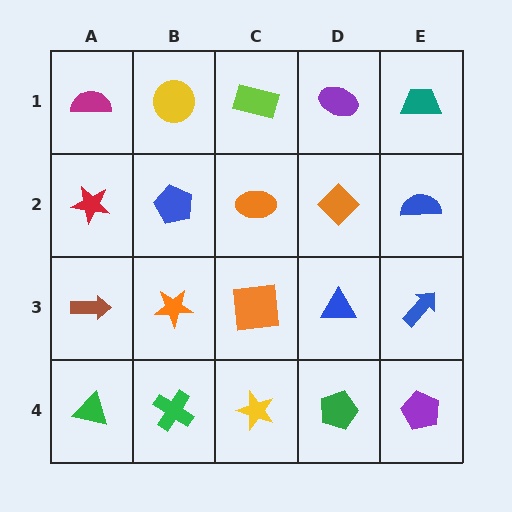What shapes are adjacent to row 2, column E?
A teal trapezoid (row 1, column E), a blue arrow (row 3, column E), an orange diamond (row 2, column D).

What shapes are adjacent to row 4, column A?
A brown arrow (row 3, column A), a green cross (row 4, column B).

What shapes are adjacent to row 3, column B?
A blue pentagon (row 2, column B), a green cross (row 4, column B), a brown arrow (row 3, column A), an orange square (row 3, column C).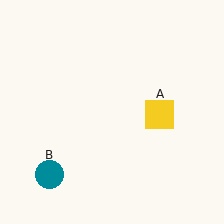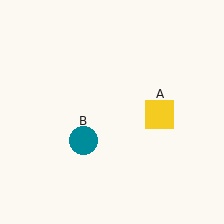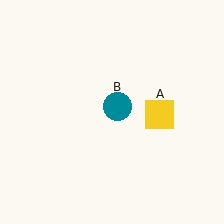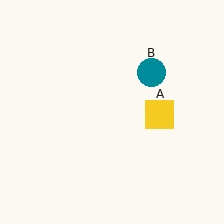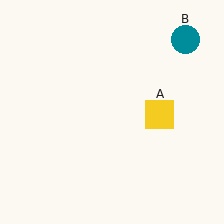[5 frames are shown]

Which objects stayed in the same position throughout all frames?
Yellow square (object A) remained stationary.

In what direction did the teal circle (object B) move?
The teal circle (object B) moved up and to the right.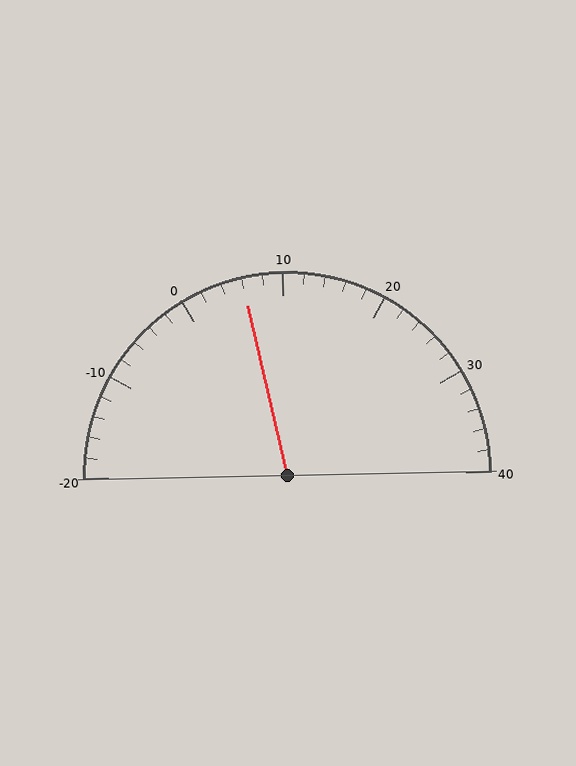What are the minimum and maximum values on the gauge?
The gauge ranges from -20 to 40.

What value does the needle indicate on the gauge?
The needle indicates approximately 6.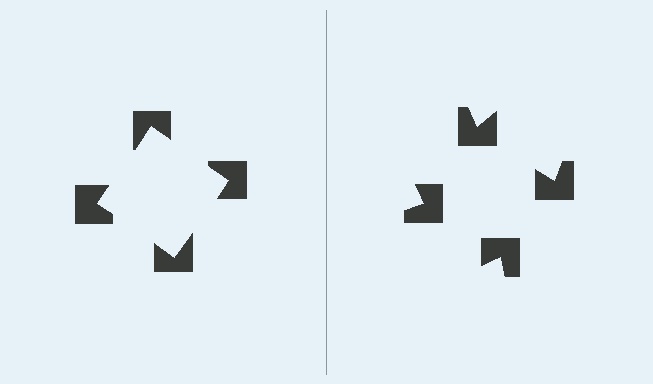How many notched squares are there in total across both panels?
8 — 4 on each side.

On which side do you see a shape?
An illusory square appears on the left side. On the right side the wedge cuts are rotated, so no coherent shape forms.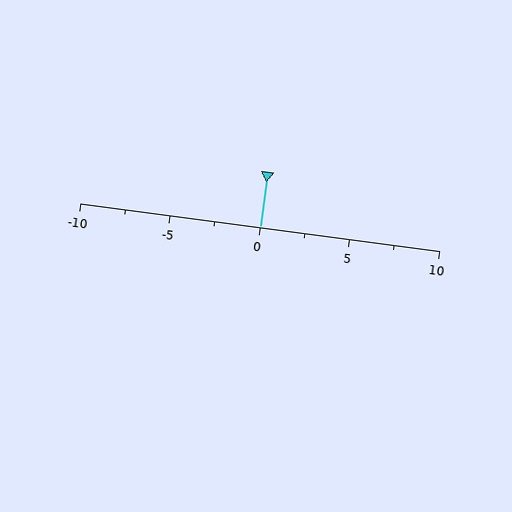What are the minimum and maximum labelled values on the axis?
The axis runs from -10 to 10.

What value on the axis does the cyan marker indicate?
The marker indicates approximately 0.